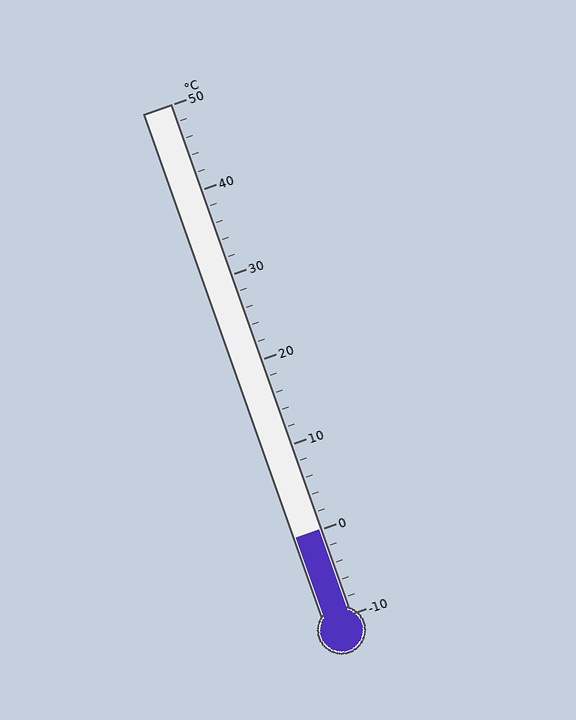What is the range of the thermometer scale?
The thermometer scale ranges from -10°C to 50°C.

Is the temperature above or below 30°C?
The temperature is below 30°C.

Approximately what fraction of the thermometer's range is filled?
The thermometer is filled to approximately 15% of its range.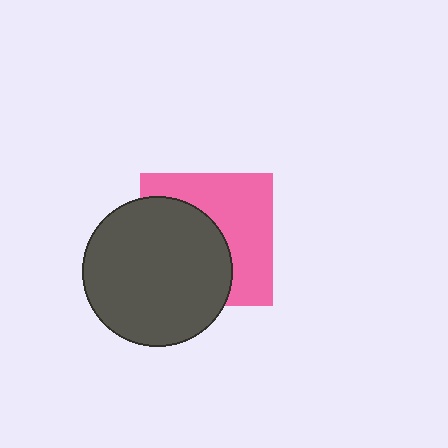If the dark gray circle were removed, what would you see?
You would see the complete pink square.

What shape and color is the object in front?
The object in front is a dark gray circle.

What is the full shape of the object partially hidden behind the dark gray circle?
The partially hidden object is a pink square.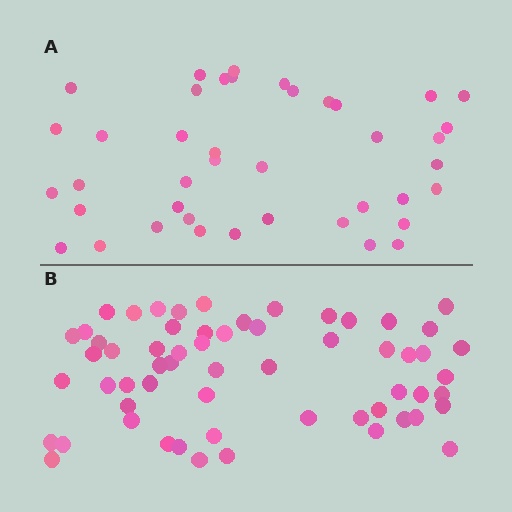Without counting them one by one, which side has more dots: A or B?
Region B (the bottom region) has more dots.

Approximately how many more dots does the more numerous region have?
Region B has approximately 20 more dots than region A.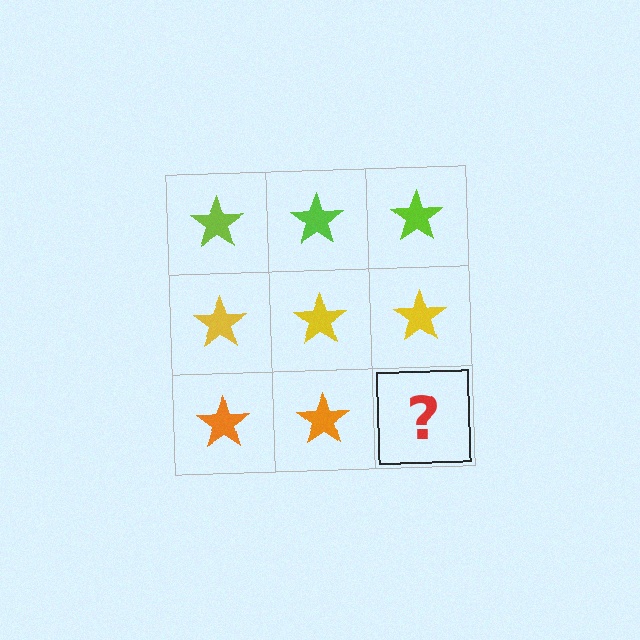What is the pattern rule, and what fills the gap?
The rule is that each row has a consistent color. The gap should be filled with an orange star.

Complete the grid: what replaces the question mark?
The question mark should be replaced with an orange star.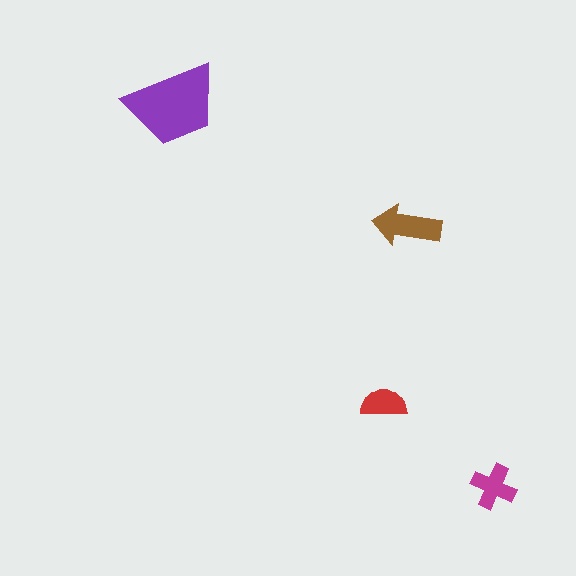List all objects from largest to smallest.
The purple trapezoid, the brown arrow, the magenta cross, the red semicircle.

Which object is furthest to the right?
The magenta cross is rightmost.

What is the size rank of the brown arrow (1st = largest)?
2nd.